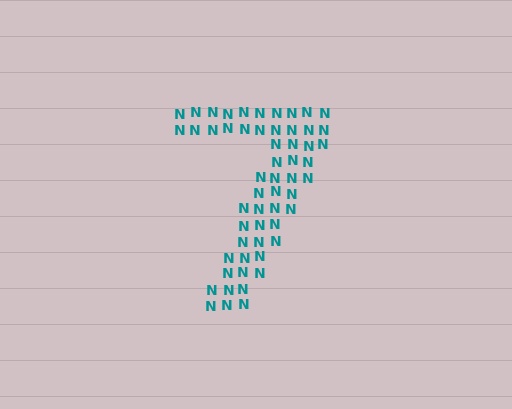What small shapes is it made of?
It is made of small letter N's.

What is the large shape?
The large shape is the digit 7.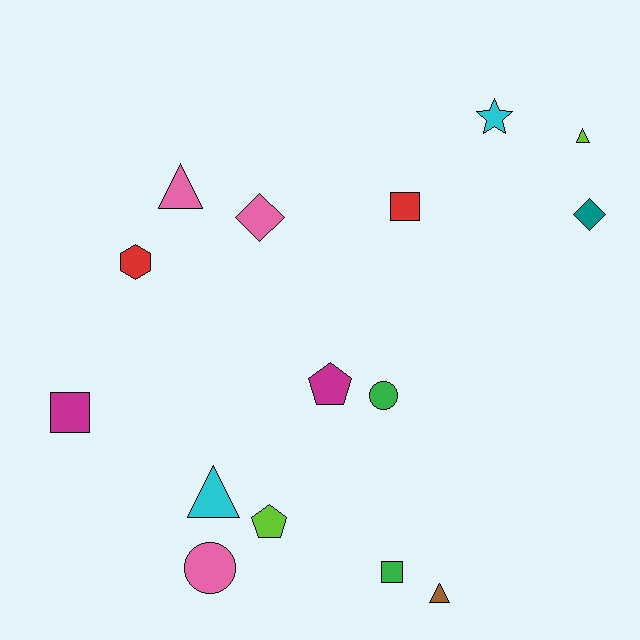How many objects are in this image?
There are 15 objects.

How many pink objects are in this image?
There are 3 pink objects.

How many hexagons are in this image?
There is 1 hexagon.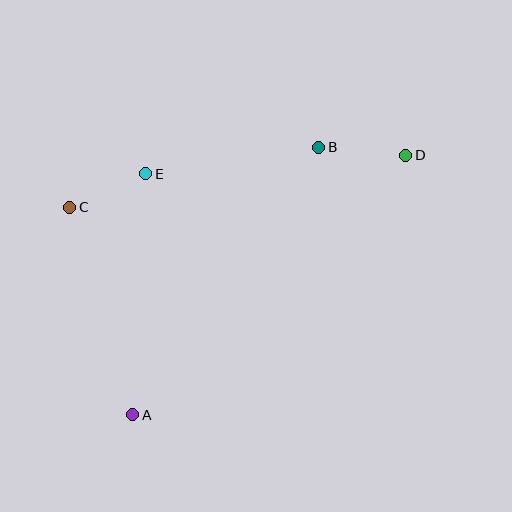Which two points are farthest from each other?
Points A and D are farthest from each other.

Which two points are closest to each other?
Points C and E are closest to each other.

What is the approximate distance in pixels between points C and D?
The distance between C and D is approximately 340 pixels.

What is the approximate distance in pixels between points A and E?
The distance between A and E is approximately 241 pixels.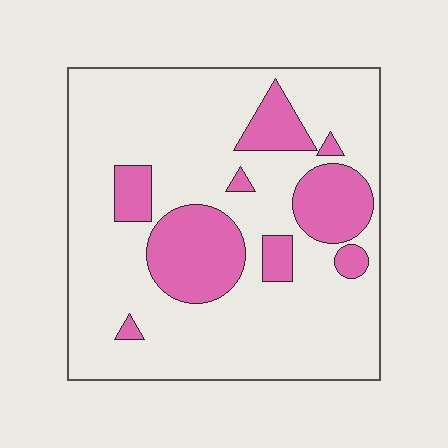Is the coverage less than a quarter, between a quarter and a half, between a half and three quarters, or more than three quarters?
Less than a quarter.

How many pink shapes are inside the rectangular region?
9.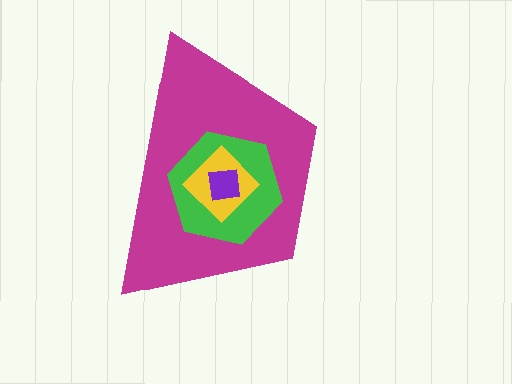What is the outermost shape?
The magenta trapezoid.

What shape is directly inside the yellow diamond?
The purple square.